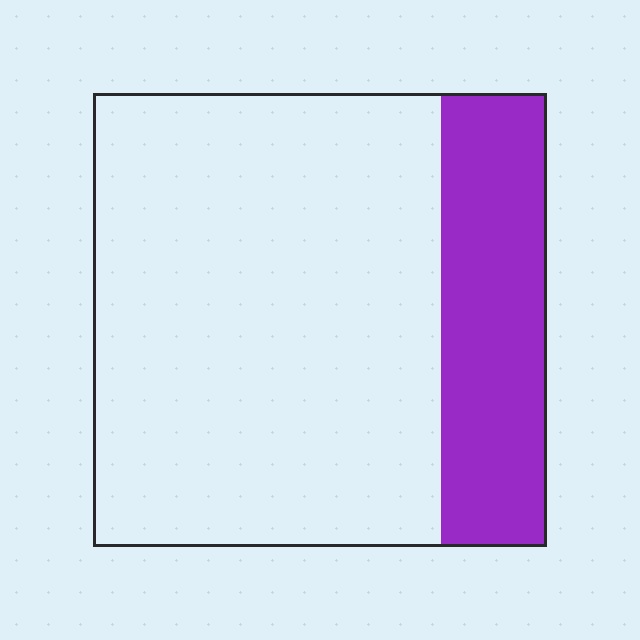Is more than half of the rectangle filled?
No.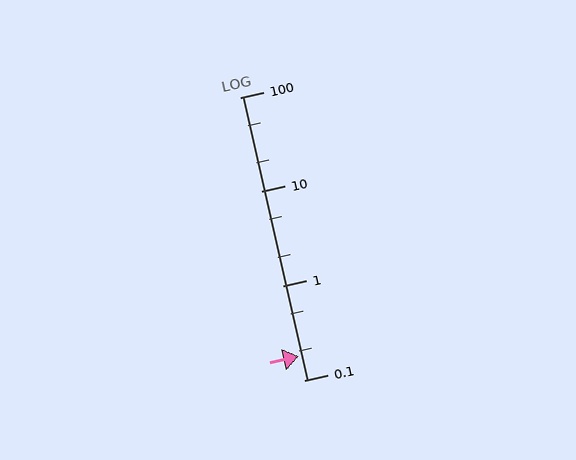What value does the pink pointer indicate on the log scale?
The pointer indicates approximately 0.18.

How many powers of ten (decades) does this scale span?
The scale spans 3 decades, from 0.1 to 100.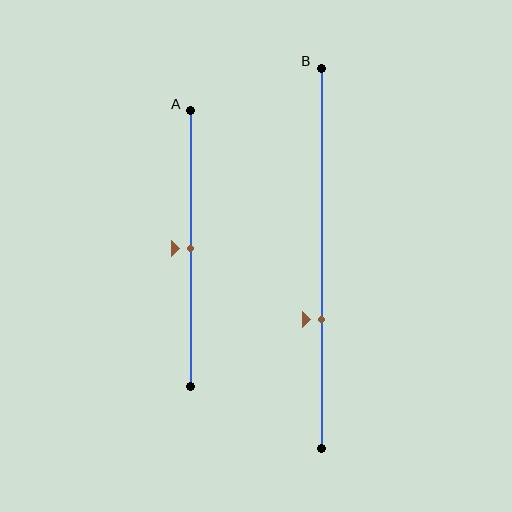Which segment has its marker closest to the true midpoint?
Segment A has its marker closest to the true midpoint.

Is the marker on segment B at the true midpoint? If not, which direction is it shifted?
No, the marker on segment B is shifted downward by about 16% of the segment length.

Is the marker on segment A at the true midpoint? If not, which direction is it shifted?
Yes, the marker on segment A is at the true midpoint.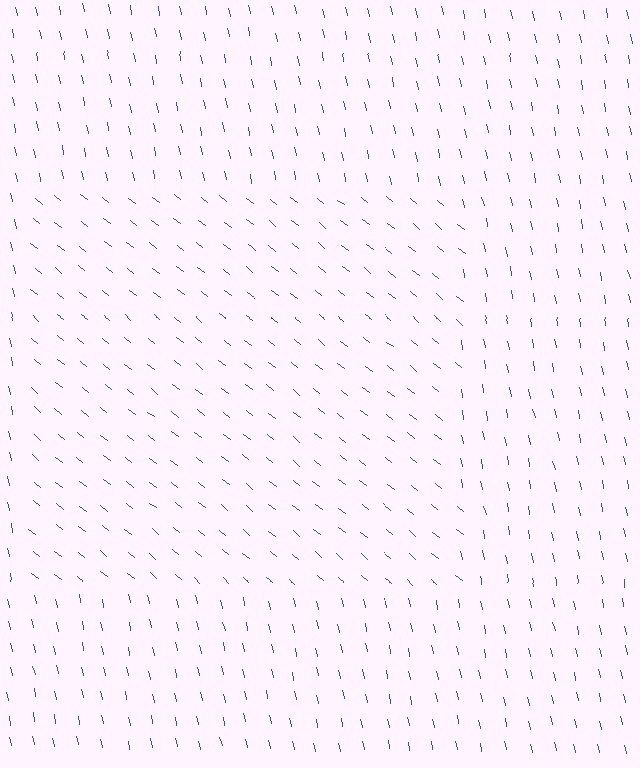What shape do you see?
I see a rectangle.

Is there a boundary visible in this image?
Yes, there is a texture boundary formed by a change in line orientation.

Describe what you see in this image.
The image is filled with small blue line segments. A rectangle region in the image has lines oriented differently from the surrounding lines, creating a visible texture boundary.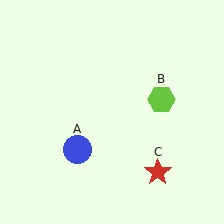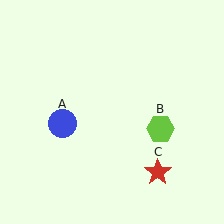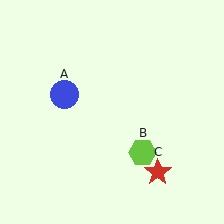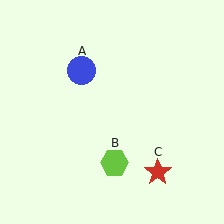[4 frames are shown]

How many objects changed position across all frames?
2 objects changed position: blue circle (object A), lime hexagon (object B).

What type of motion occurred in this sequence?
The blue circle (object A), lime hexagon (object B) rotated clockwise around the center of the scene.